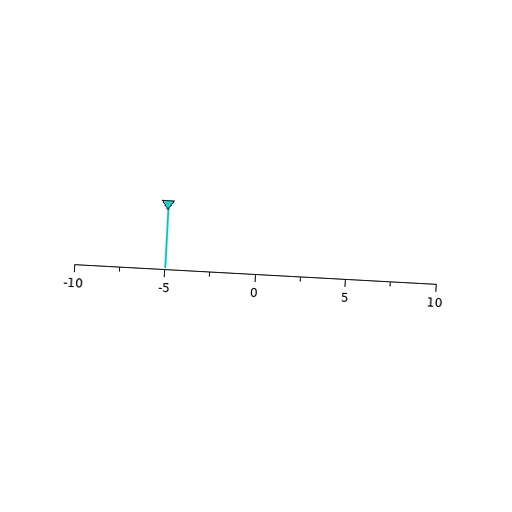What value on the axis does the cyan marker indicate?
The marker indicates approximately -5.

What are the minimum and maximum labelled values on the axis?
The axis runs from -10 to 10.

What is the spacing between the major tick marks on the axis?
The major ticks are spaced 5 apart.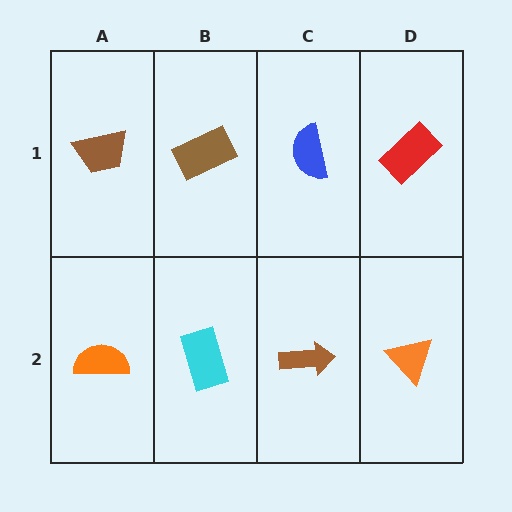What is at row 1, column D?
A red rectangle.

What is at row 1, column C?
A blue semicircle.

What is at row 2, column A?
An orange semicircle.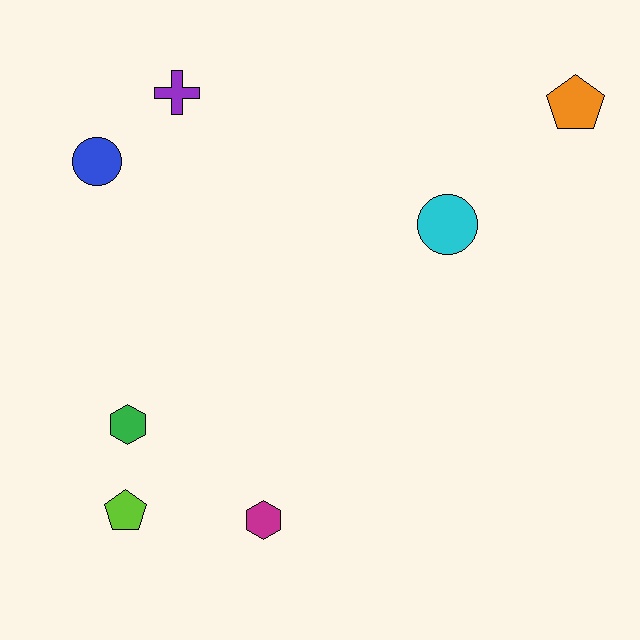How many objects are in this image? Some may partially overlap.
There are 7 objects.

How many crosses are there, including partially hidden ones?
There is 1 cross.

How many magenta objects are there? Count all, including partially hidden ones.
There is 1 magenta object.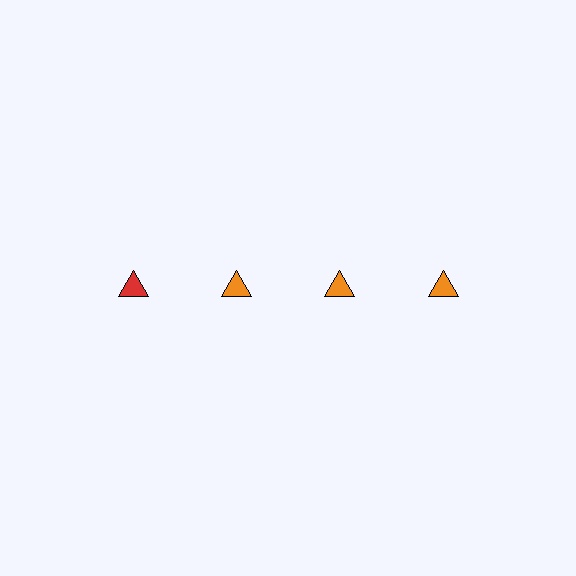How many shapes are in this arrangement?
There are 4 shapes arranged in a grid pattern.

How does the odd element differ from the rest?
It has a different color: red instead of orange.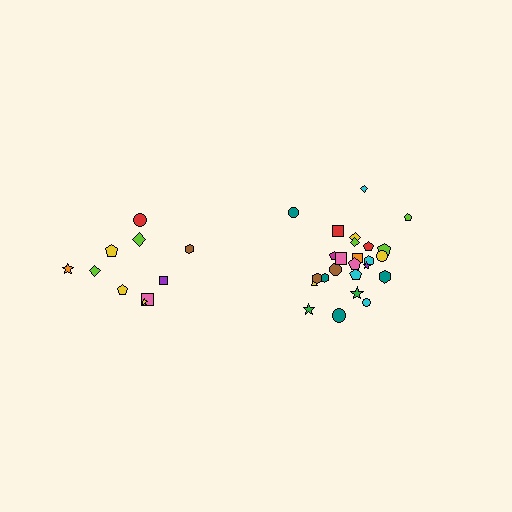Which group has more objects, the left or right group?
The right group.